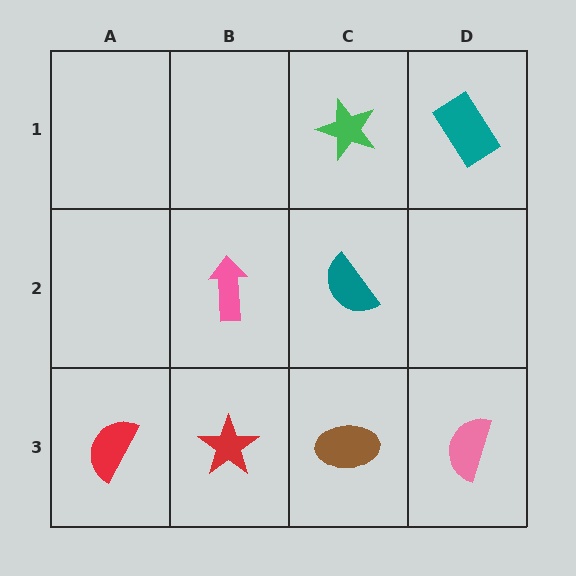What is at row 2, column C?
A teal semicircle.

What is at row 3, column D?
A pink semicircle.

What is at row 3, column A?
A red semicircle.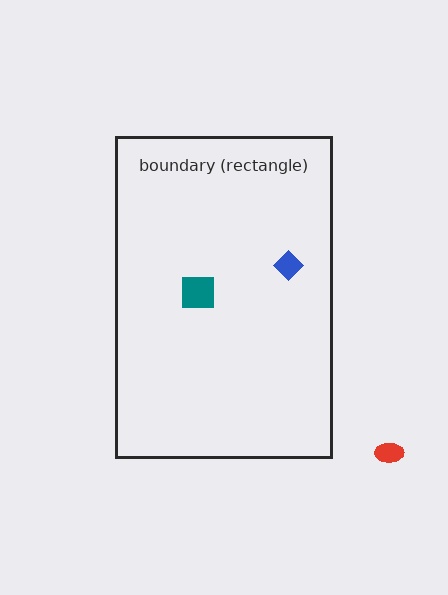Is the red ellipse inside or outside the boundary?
Outside.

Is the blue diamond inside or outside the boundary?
Inside.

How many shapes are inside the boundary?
2 inside, 1 outside.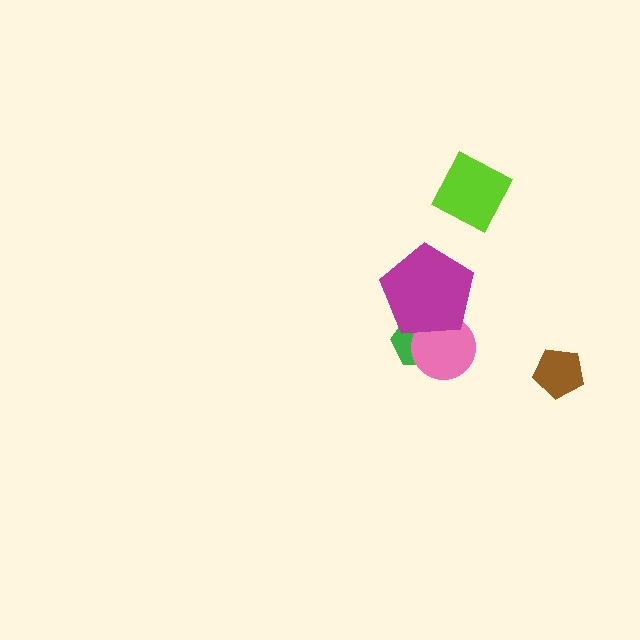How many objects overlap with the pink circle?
2 objects overlap with the pink circle.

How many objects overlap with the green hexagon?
2 objects overlap with the green hexagon.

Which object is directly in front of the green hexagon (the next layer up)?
The pink circle is directly in front of the green hexagon.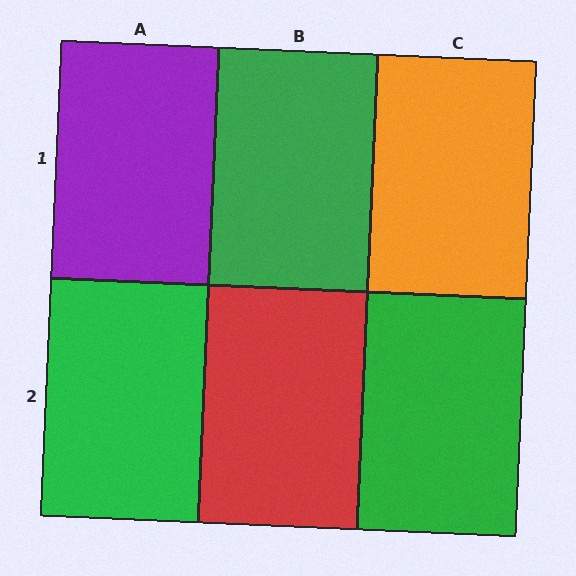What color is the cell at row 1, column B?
Green.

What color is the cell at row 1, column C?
Orange.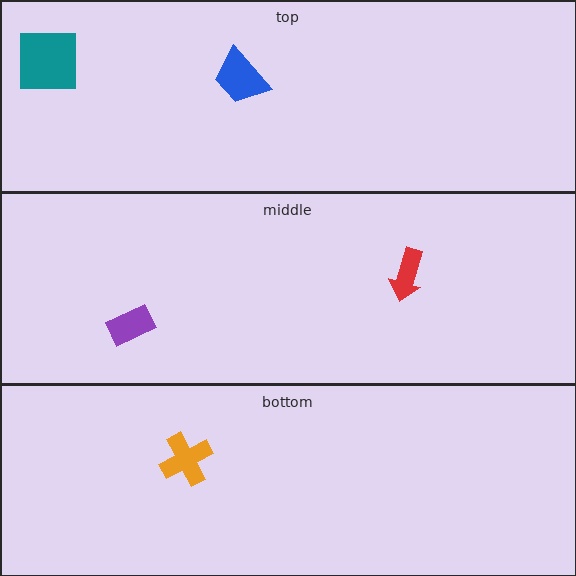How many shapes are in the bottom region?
1.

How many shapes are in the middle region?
2.